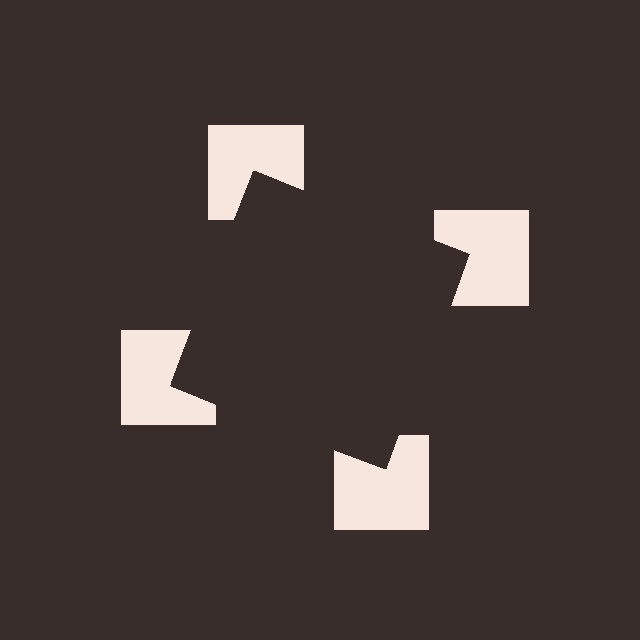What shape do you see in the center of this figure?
An illusory square — its edges are inferred from the aligned wedge cuts in the notched squares, not physically drawn.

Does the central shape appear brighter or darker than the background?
It typically appears slightly darker than the background, even though no actual brightness change is drawn.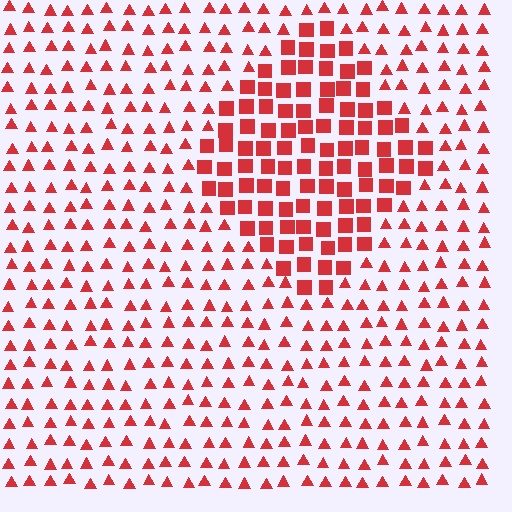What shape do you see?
I see a diamond.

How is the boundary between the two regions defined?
The boundary is defined by a change in element shape: squares inside vs. triangles outside. All elements share the same color and spacing.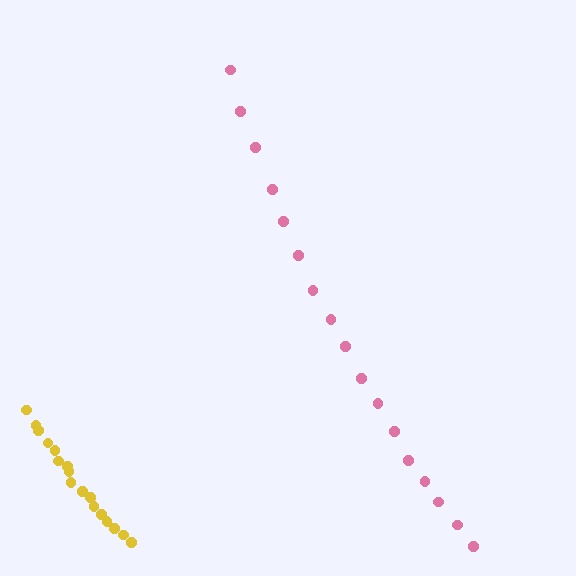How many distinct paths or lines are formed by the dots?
There are 2 distinct paths.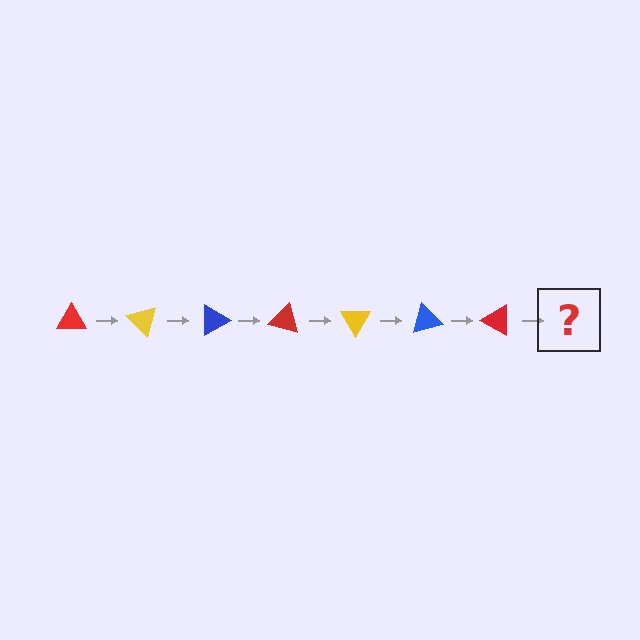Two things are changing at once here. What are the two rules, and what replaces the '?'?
The two rules are that it rotates 45 degrees each step and the color cycles through red, yellow, and blue. The '?' should be a yellow triangle, rotated 315 degrees from the start.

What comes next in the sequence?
The next element should be a yellow triangle, rotated 315 degrees from the start.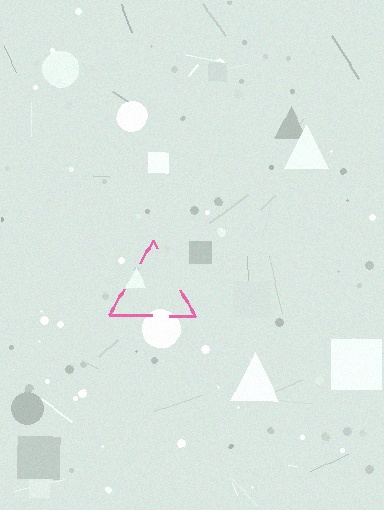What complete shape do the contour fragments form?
The contour fragments form a triangle.